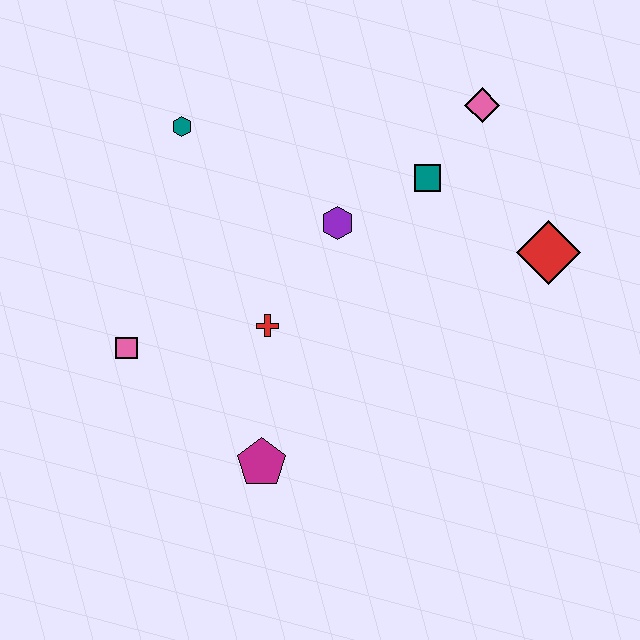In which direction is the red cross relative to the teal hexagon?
The red cross is below the teal hexagon.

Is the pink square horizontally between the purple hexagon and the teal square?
No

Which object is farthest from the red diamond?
The pink square is farthest from the red diamond.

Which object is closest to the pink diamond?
The teal square is closest to the pink diamond.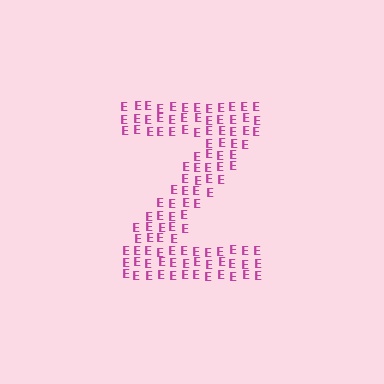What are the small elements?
The small elements are letter E's.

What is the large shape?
The large shape is the letter Z.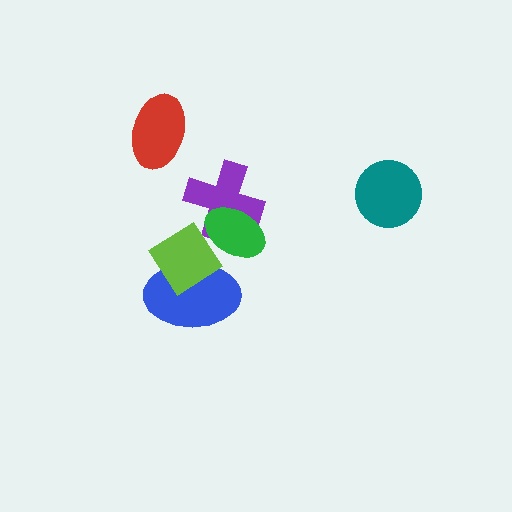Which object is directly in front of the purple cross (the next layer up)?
The lime diamond is directly in front of the purple cross.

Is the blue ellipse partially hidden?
Yes, it is partially covered by another shape.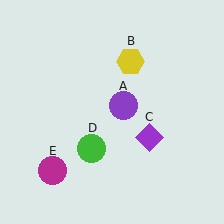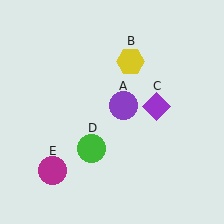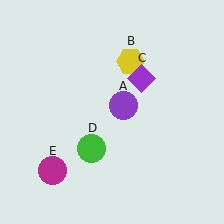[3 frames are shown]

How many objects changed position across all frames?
1 object changed position: purple diamond (object C).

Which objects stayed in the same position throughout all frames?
Purple circle (object A) and yellow hexagon (object B) and green circle (object D) and magenta circle (object E) remained stationary.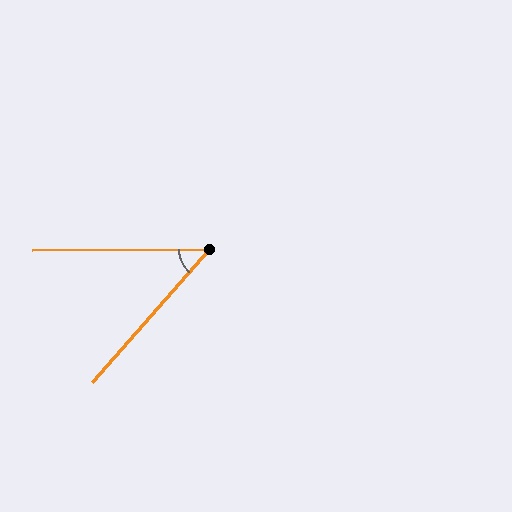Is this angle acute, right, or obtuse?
It is acute.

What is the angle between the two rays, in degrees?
Approximately 48 degrees.